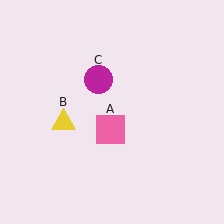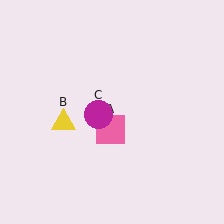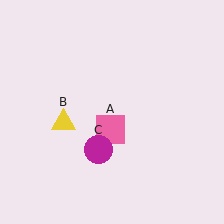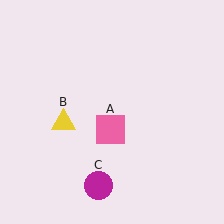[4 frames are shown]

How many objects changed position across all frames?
1 object changed position: magenta circle (object C).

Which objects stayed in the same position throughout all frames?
Pink square (object A) and yellow triangle (object B) remained stationary.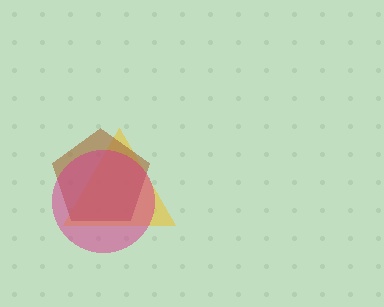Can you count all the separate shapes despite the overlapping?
Yes, there are 3 separate shapes.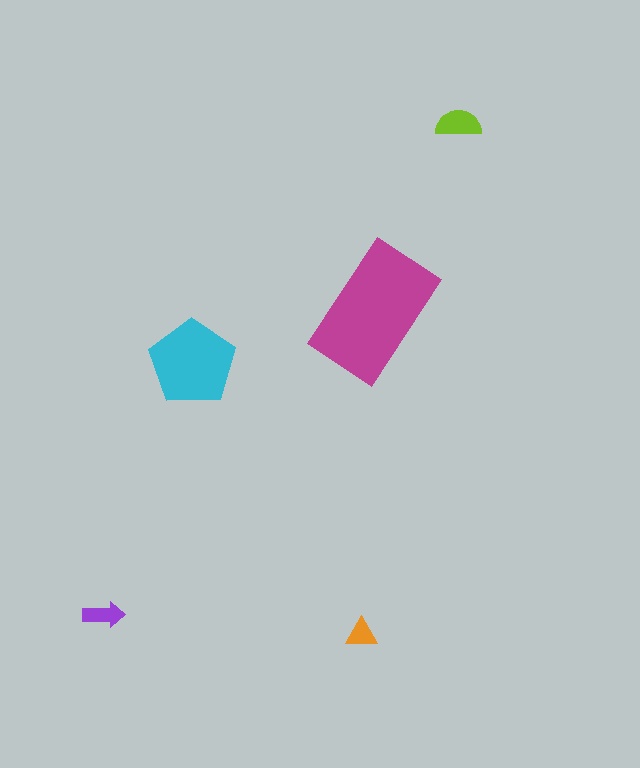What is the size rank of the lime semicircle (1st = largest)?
3rd.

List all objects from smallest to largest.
The orange triangle, the purple arrow, the lime semicircle, the cyan pentagon, the magenta rectangle.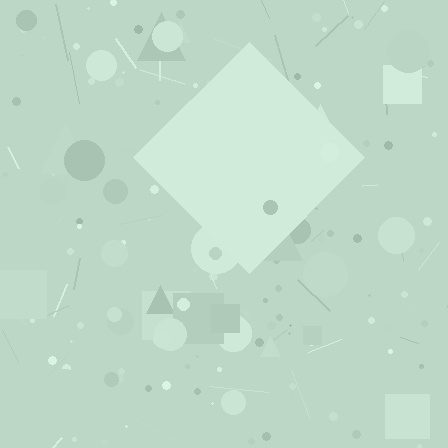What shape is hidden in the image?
A diamond is hidden in the image.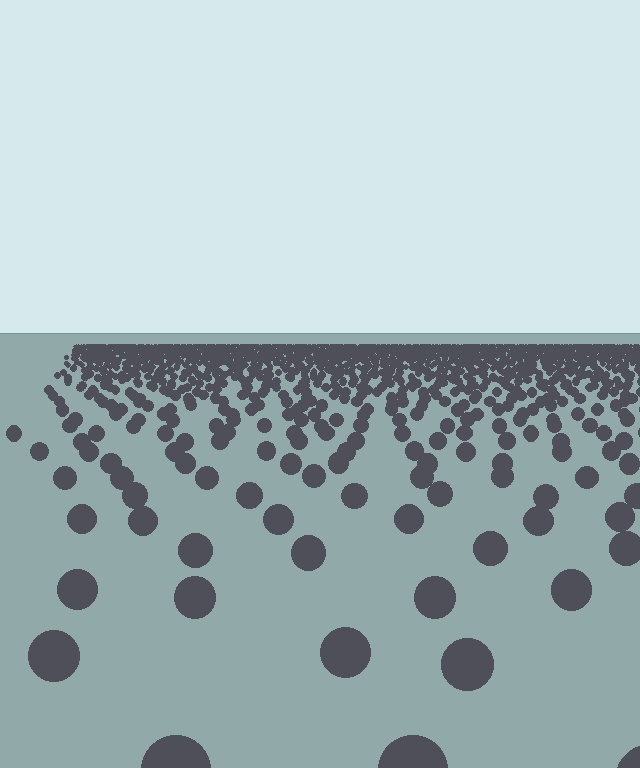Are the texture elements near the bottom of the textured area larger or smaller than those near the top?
Larger. Near the bottom, elements are closer to the viewer and appear at a bigger on-screen size.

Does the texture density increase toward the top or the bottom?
Density increases toward the top.